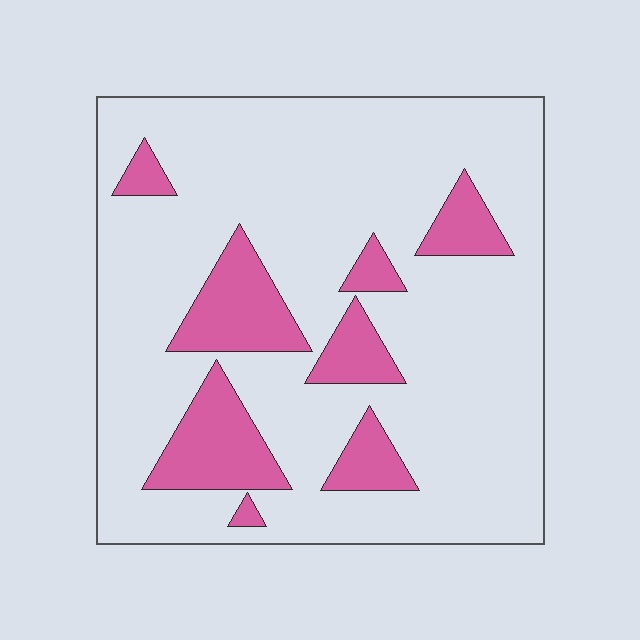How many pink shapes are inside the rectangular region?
8.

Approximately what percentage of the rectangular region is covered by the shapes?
Approximately 20%.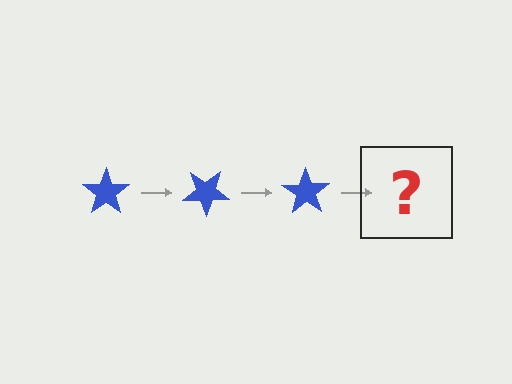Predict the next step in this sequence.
The next step is a blue star rotated 105 degrees.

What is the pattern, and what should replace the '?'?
The pattern is that the star rotates 35 degrees each step. The '?' should be a blue star rotated 105 degrees.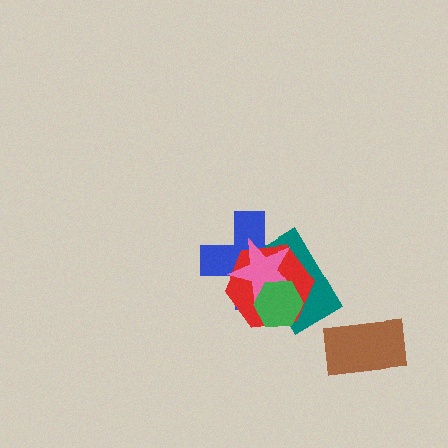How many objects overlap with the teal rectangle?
4 objects overlap with the teal rectangle.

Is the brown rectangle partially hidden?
No, no other shape covers it.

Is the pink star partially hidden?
Yes, it is partially covered by another shape.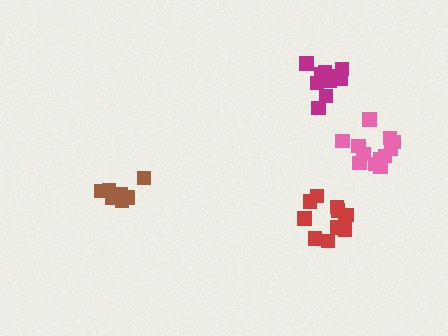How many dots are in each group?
Group 1: 11 dots, Group 2: 13 dots, Group 3: 7 dots, Group 4: 12 dots (43 total).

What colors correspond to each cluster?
The clusters are colored: red, magenta, brown, pink.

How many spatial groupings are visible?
There are 4 spatial groupings.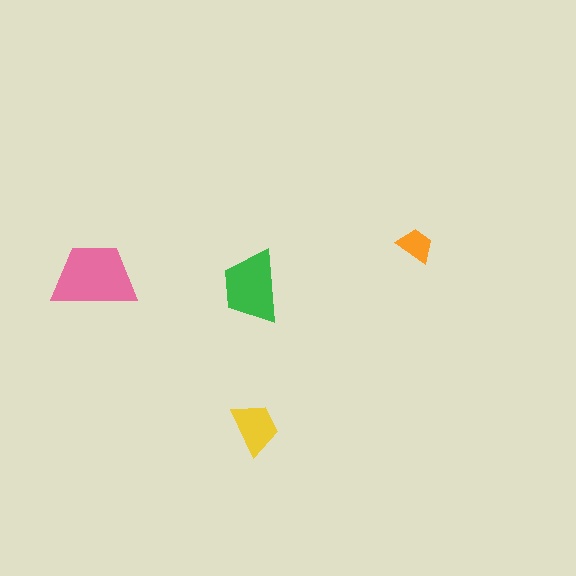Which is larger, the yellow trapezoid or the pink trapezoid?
The pink one.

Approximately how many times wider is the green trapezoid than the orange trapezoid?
About 2 times wider.